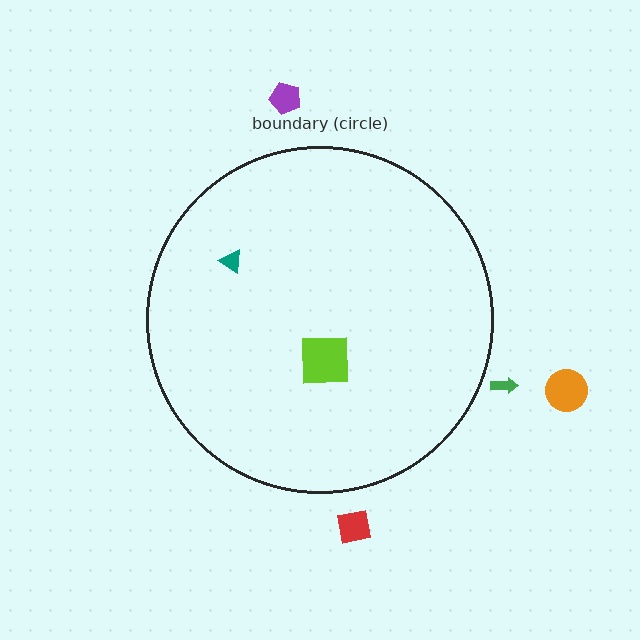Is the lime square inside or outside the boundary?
Inside.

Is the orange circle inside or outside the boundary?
Outside.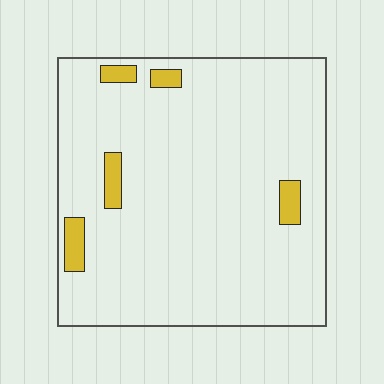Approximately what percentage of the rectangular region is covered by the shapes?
Approximately 5%.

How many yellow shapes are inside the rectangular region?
5.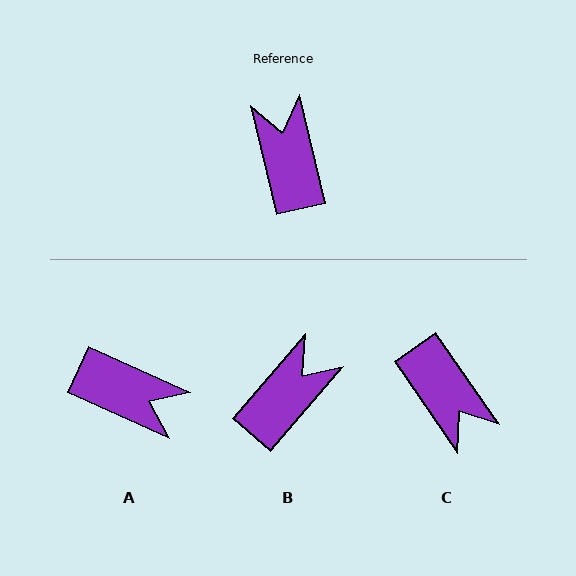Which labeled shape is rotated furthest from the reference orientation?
C, about 158 degrees away.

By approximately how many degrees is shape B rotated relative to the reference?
Approximately 54 degrees clockwise.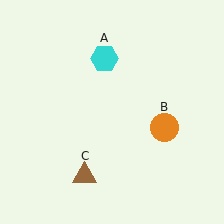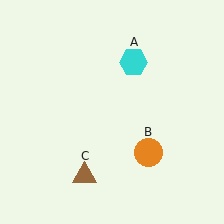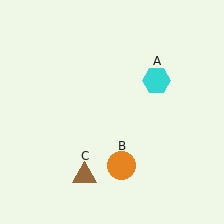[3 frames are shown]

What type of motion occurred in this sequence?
The cyan hexagon (object A), orange circle (object B) rotated clockwise around the center of the scene.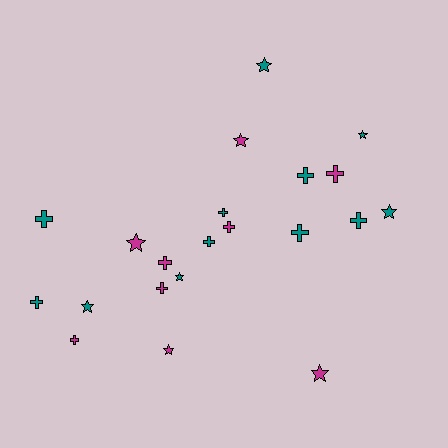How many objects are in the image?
There are 21 objects.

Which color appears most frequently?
Teal, with 12 objects.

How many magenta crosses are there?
There are 5 magenta crosses.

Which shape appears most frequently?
Cross, with 12 objects.